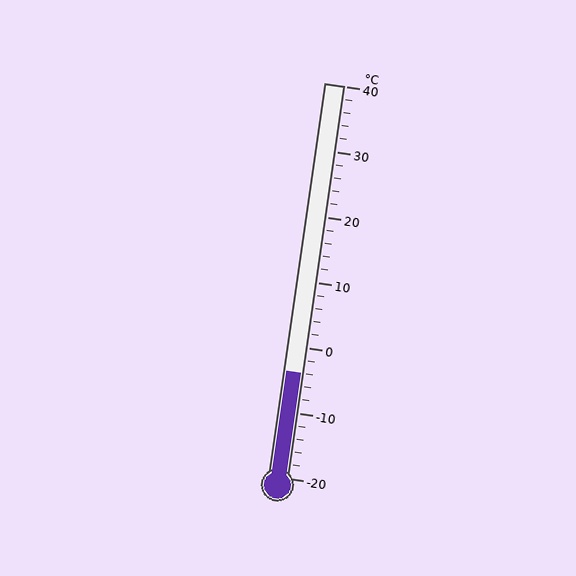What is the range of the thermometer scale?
The thermometer scale ranges from -20°C to 40°C.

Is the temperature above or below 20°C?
The temperature is below 20°C.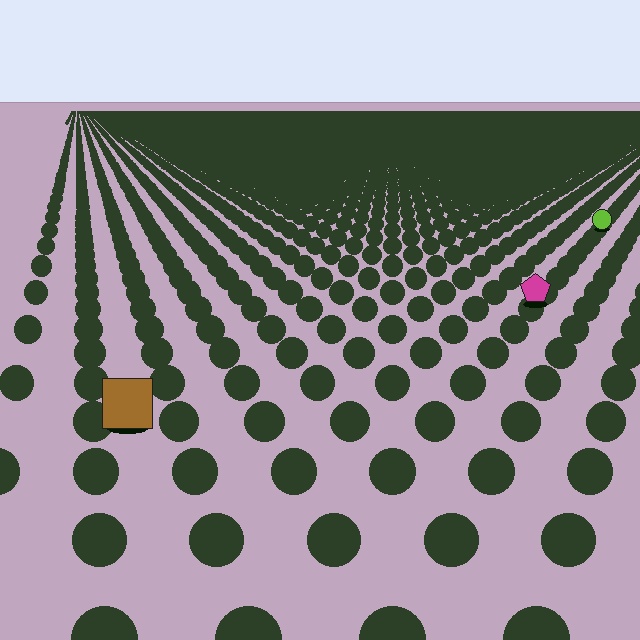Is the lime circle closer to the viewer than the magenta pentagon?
No. The magenta pentagon is closer — you can tell from the texture gradient: the ground texture is coarser near it.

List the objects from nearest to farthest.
From nearest to farthest: the brown square, the magenta pentagon, the lime circle.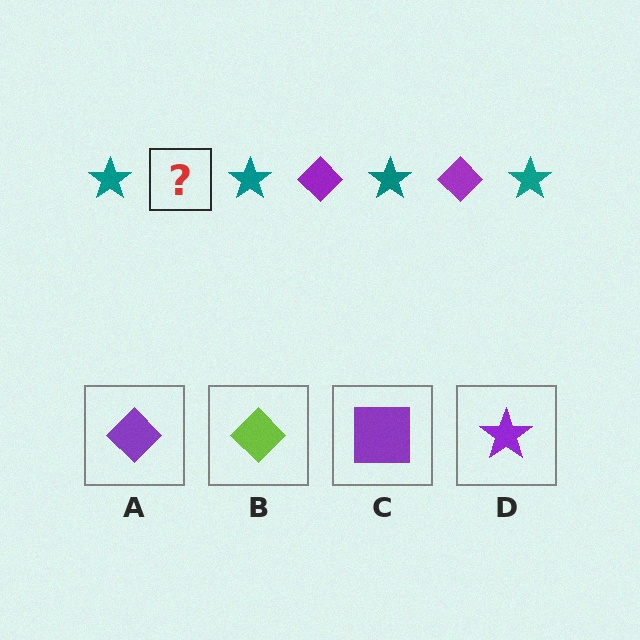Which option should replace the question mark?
Option A.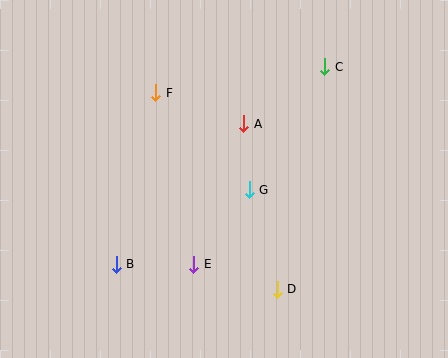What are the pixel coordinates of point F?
Point F is at (156, 93).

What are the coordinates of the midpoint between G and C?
The midpoint between G and C is at (287, 128).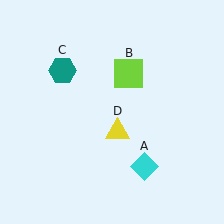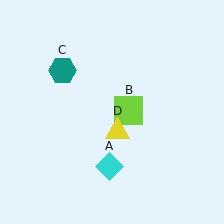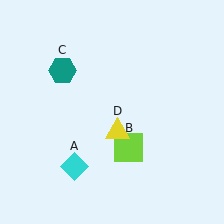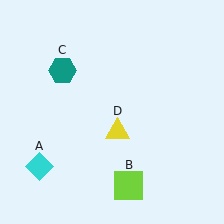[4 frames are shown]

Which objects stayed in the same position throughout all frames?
Teal hexagon (object C) and yellow triangle (object D) remained stationary.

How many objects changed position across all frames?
2 objects changed position: cyan diamond (object A), lime square (object B).